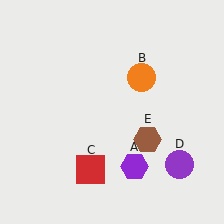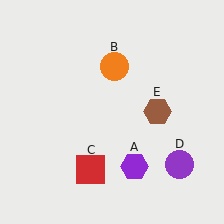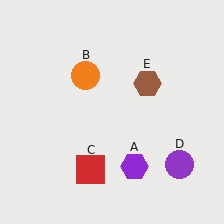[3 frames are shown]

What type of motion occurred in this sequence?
The orange circle (object B), brown hexagon (object E) rotated counterclockwise around the center of the scene.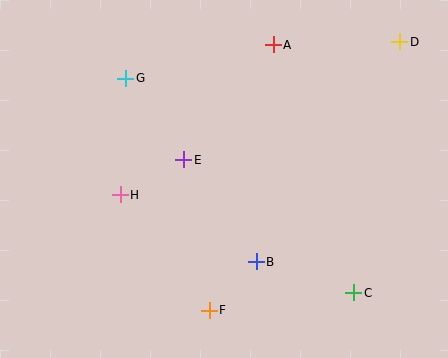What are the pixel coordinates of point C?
Point C is at (354, 293).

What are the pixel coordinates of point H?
Point H is at (120, 195).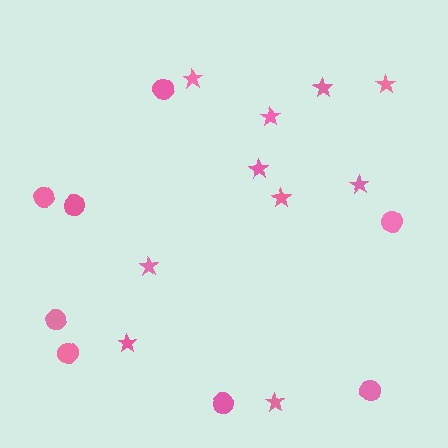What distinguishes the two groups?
There are 2 groups: one group of stars (10) and one group of circles (8).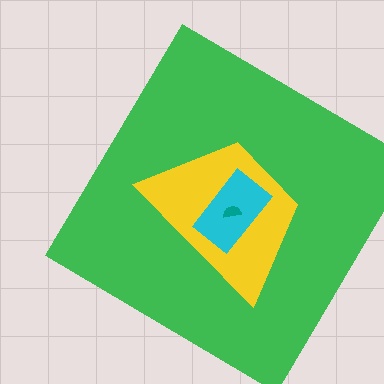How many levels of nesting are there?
4.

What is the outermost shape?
The green diamond.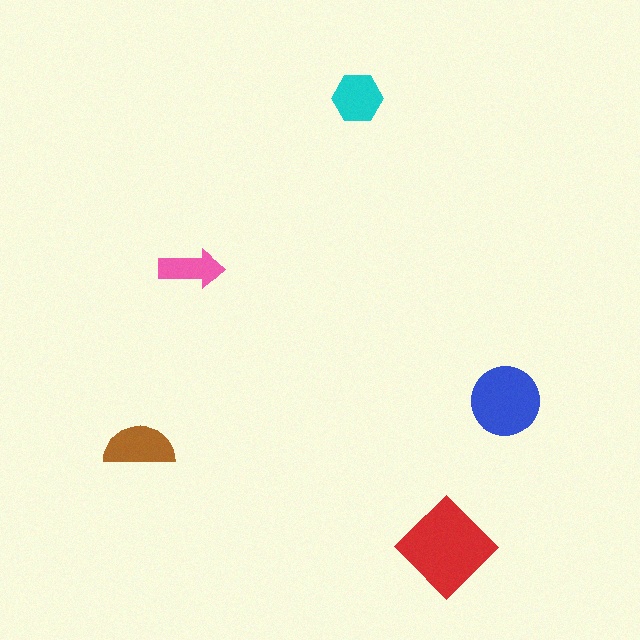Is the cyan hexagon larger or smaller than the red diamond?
Smaller.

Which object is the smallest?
The pink arrow.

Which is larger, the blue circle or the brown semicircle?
The blue circle.